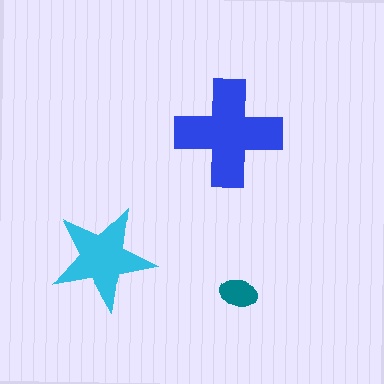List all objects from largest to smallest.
The blue cross, the cyan star, the teal ellipse.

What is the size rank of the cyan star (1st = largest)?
2nd.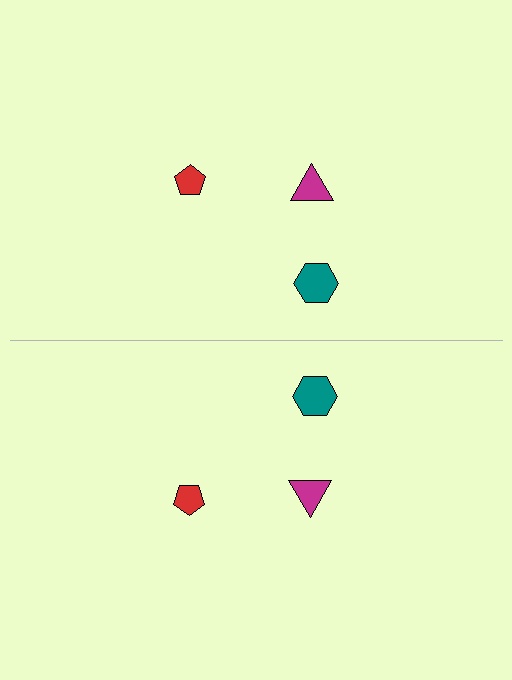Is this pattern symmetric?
Yes, this pattern has bilateral (reflection) symmetry.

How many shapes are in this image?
There are 6 shapes in this image.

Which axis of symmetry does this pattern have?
The pattern has a horizontal axis of symmetry running through the center of the image.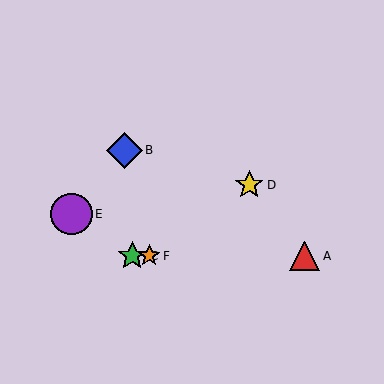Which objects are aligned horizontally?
Objects A, C, F are aligned horizontally.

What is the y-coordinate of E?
Object E is at y≈214.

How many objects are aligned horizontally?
3 objects (A, C, F) are aligned horizontally.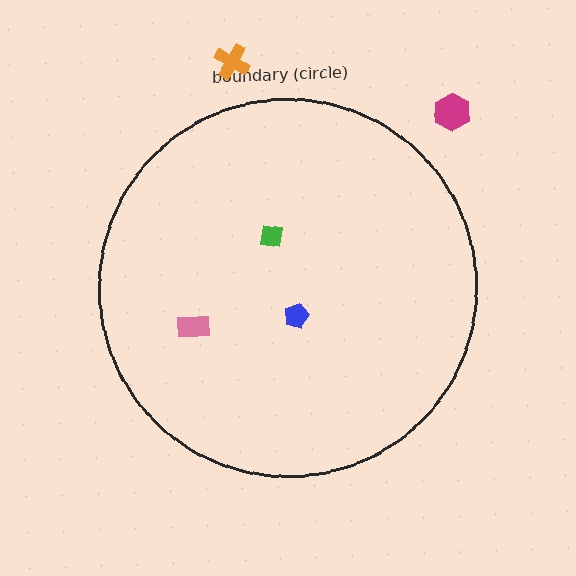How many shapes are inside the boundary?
3 inside, 2 outside.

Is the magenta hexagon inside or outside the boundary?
Outside.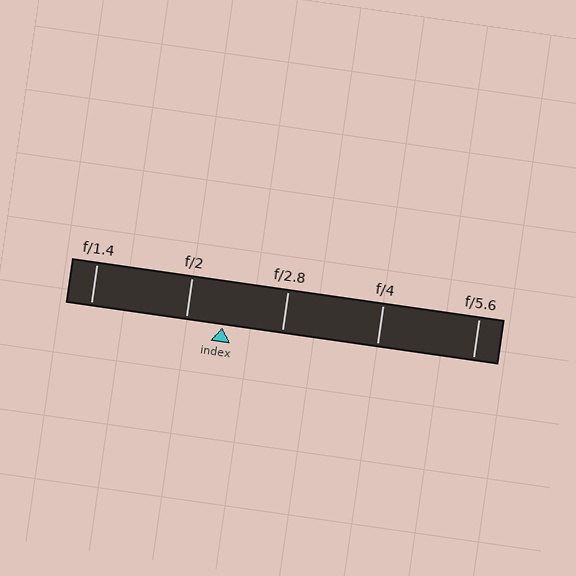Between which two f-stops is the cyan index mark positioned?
The index mark is between f/2 and f/2.8.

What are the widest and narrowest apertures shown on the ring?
The widest aperture shown is f/1.4 and the narrowest is f/5.6.